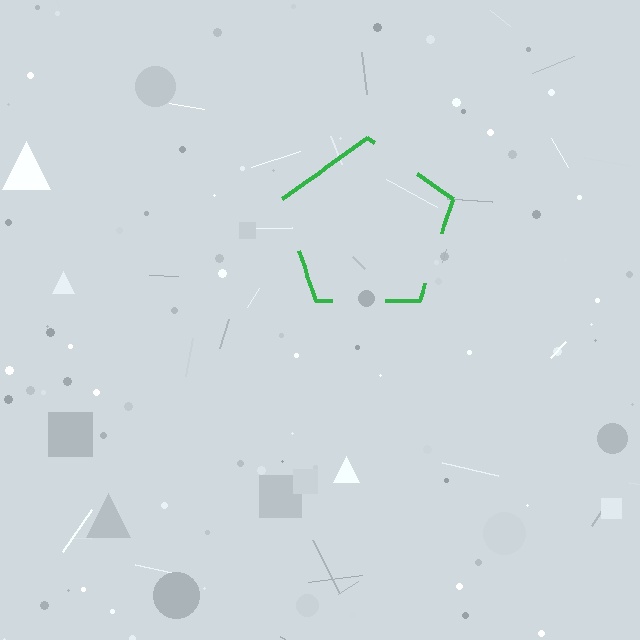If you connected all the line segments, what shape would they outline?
They would outline a pentagon.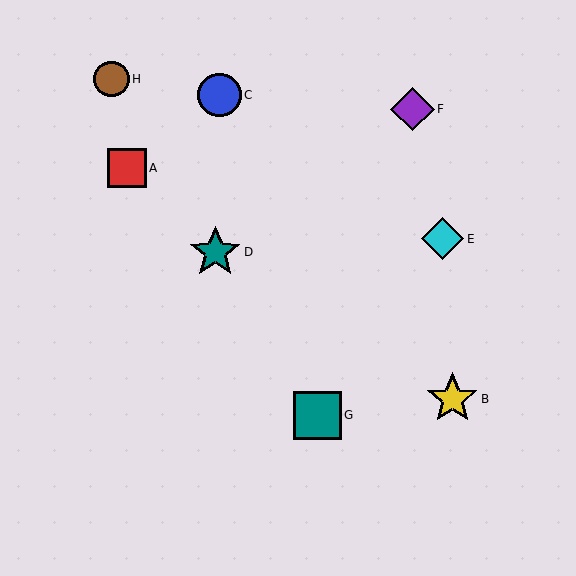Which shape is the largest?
The teal star (labeled D) is the largest.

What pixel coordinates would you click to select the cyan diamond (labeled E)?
Click at (443, 239) to select the cyan diamond E.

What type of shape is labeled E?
Shape E is a cyan diamond.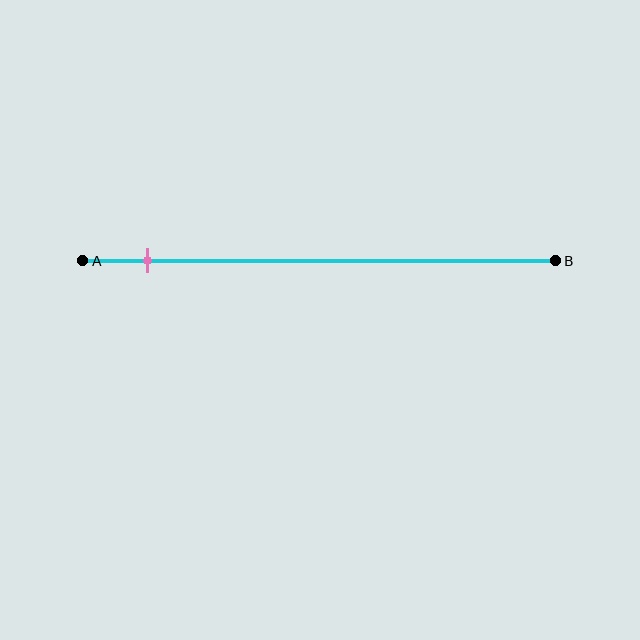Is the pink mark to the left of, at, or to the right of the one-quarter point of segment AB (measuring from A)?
The pink mark is to the left of the one-quarter point of segment AB.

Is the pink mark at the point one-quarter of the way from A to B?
No, the mark is at about 15% from A, not at the 25% one-quarter point.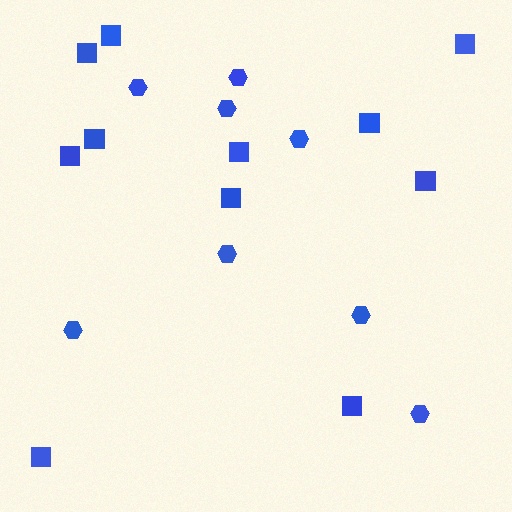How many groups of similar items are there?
There are 2 groups: one group of squares (11) and one group of hexagons (8).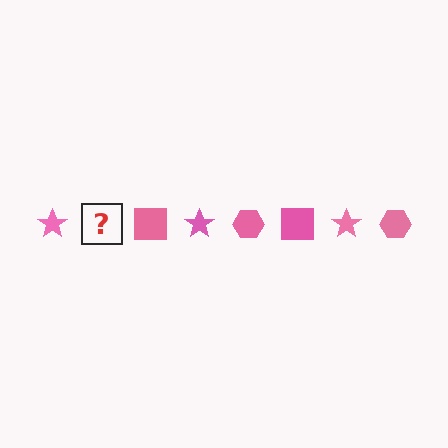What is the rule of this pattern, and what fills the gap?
The rule is that the pattern cycles through star, hexagon, square shapes in pink. The gap should be filled with a pink hexagon.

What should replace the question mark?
The question mark should be replaced with a pink hexagon.